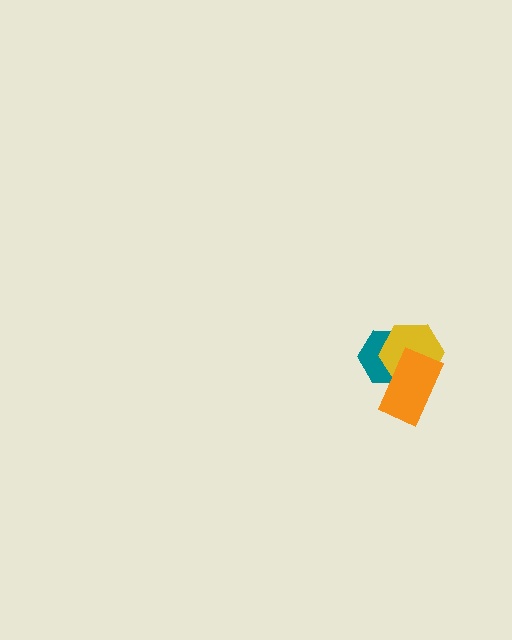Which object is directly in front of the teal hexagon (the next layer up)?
The yellow hexagon is directly in front of the teal hexagon.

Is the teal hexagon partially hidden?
Yes, it is partially covered by another shape.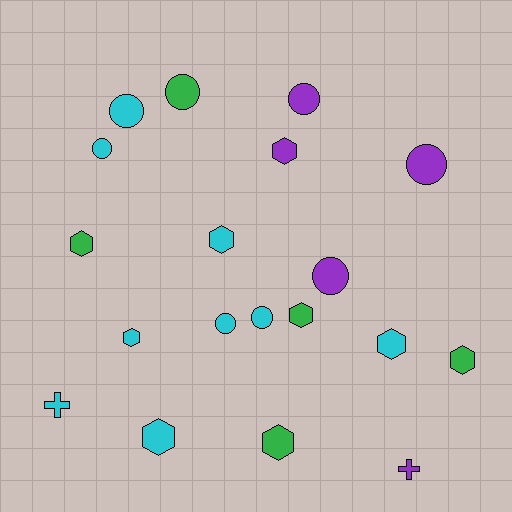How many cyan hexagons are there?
There are 4 cyan hexagons.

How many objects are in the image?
There are 19 objects.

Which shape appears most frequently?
Hexagon, with 9 objects.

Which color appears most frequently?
Cyan, with 9 objects.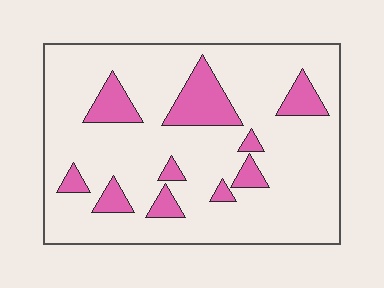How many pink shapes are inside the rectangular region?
10.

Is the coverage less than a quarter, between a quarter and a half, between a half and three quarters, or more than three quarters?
Less than a quarter.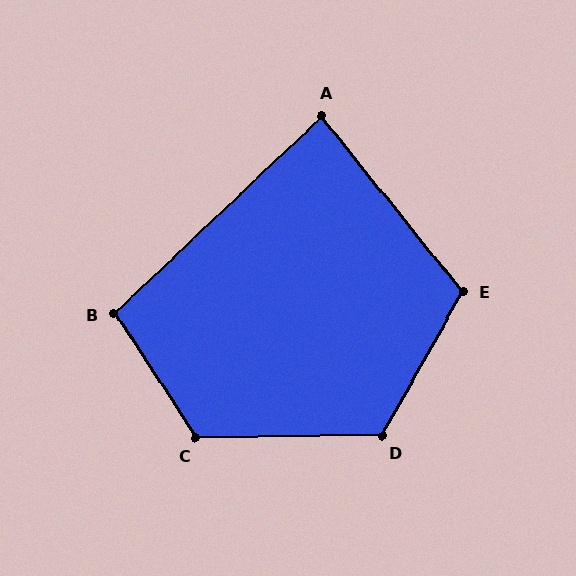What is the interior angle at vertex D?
Approximately 120 degrees (obtuse).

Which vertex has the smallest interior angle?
A, at approximately 85 degrees.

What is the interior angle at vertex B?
Approximately 100 degrees (obtuse).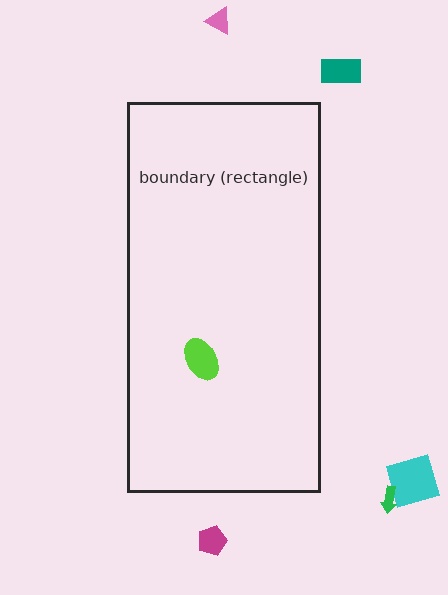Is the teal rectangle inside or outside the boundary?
Outside.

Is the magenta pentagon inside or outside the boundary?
Outside.